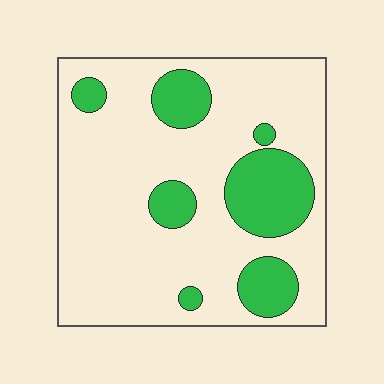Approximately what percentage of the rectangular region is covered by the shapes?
Approximately 20%.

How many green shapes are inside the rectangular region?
7.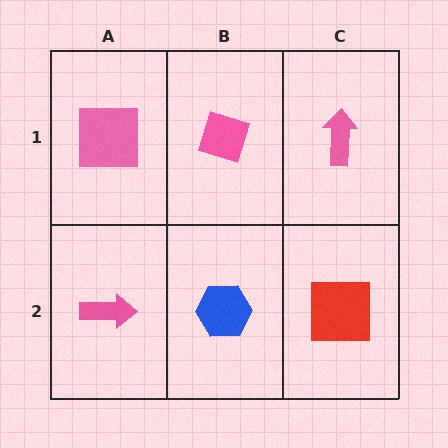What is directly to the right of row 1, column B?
A pink arrow.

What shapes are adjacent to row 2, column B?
A pink diamond (row 1, column B), a pink arrow (row 2, column A), a red square (row 2, column C).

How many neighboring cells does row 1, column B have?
3.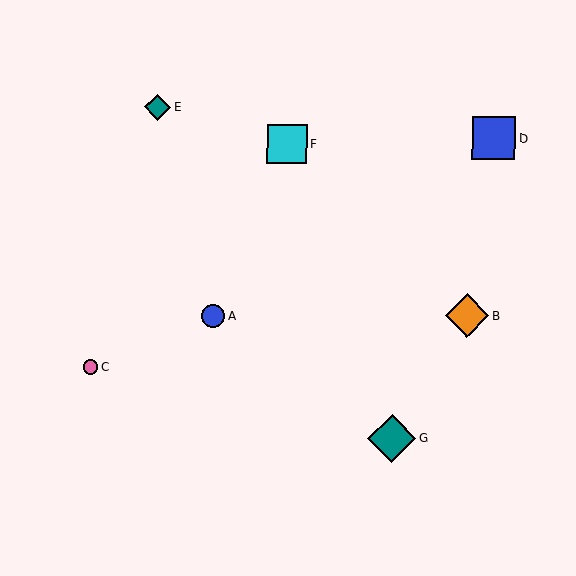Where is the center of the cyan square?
The center of the cyan square is at (287, 144).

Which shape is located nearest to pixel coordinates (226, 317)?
The blue circle (labeled A) at (213, 316) is nearest to that location.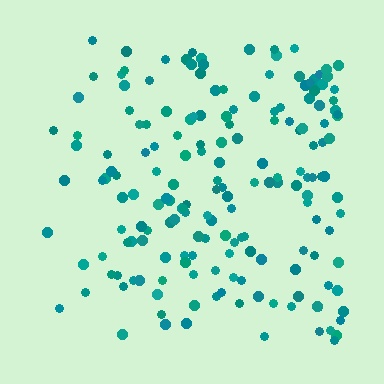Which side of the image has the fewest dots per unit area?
The left.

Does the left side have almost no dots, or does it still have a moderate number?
Still a moderate number, just noticeably fewer than the right.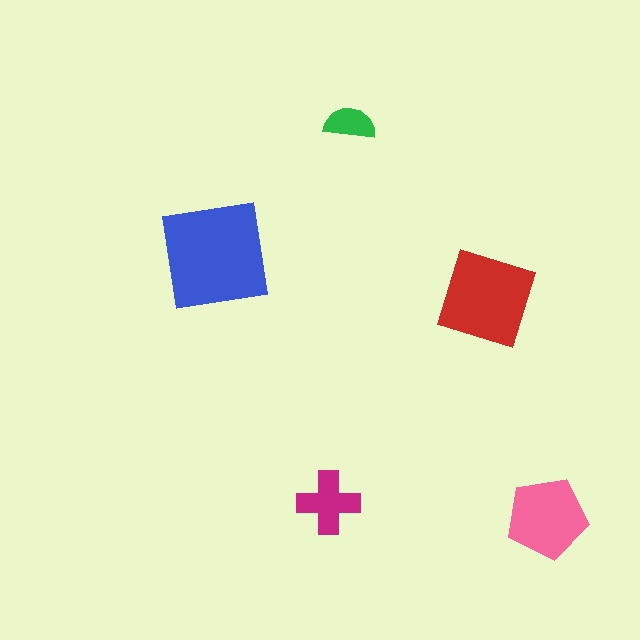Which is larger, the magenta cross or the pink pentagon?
The pink pentagon.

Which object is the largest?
The blue square.